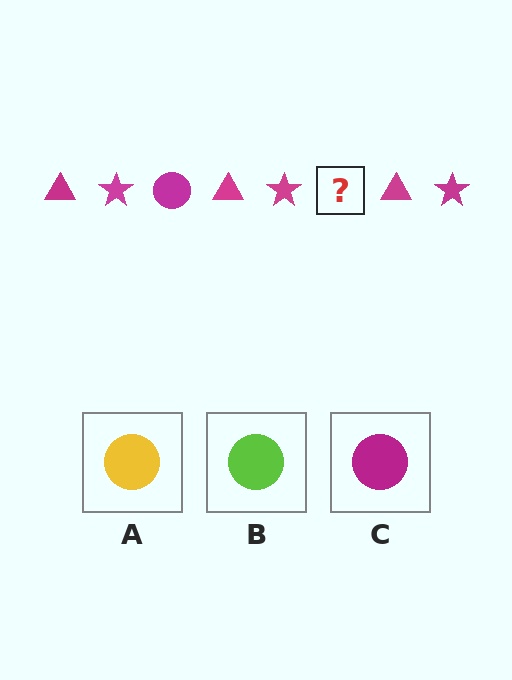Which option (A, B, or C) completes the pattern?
C.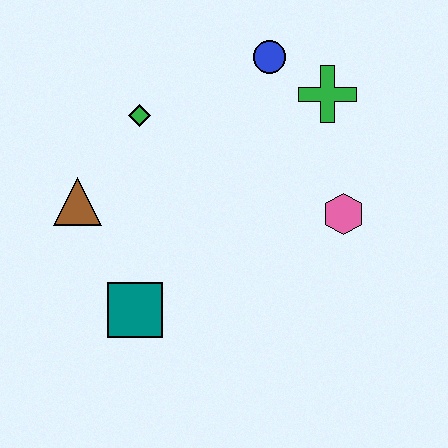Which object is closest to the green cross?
The blue circle is closest to the green cross.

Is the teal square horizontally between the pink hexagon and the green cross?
No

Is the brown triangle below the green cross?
Yes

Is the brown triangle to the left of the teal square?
Yes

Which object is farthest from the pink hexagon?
The brown triangle is farthest from the pink hexagon.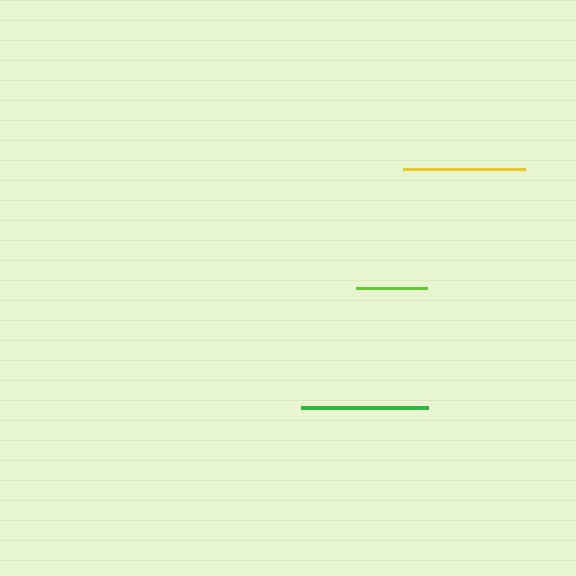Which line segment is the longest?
The green line is the longest at approximately 127 pixels.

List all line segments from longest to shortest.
From longest to shortest: green, yellow, lime.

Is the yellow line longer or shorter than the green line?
The green line is longer than the yellow line.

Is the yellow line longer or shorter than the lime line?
The yellow line is longer than the lime line.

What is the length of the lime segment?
The lime segment is approximately 71 pixels long.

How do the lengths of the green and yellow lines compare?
The green and yellow lines are approximately the same length.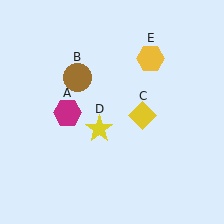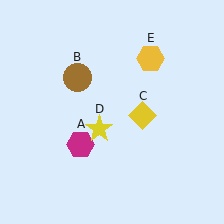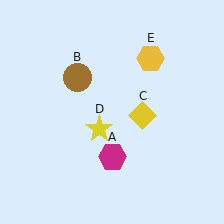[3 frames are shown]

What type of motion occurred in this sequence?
The magenta hexagon (object A) rotated counterclockwise around the center of the scene.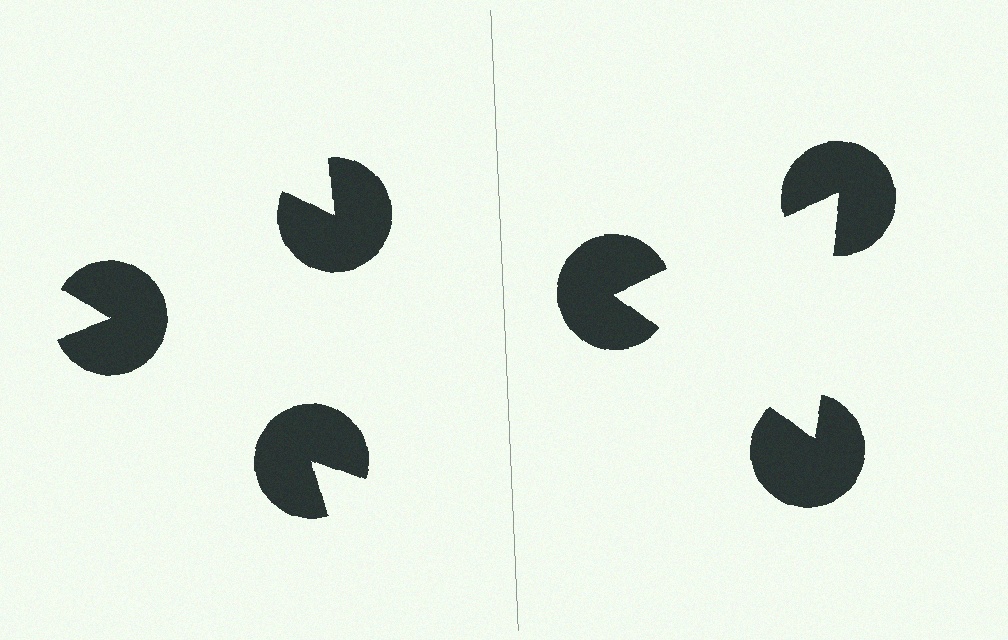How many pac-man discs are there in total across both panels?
6 — 3 on each side.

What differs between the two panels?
The pac-man discs are positioned identically on both sides; only the wedge orientations differ. On the right they align to a triangle; on the left they are misaligned.